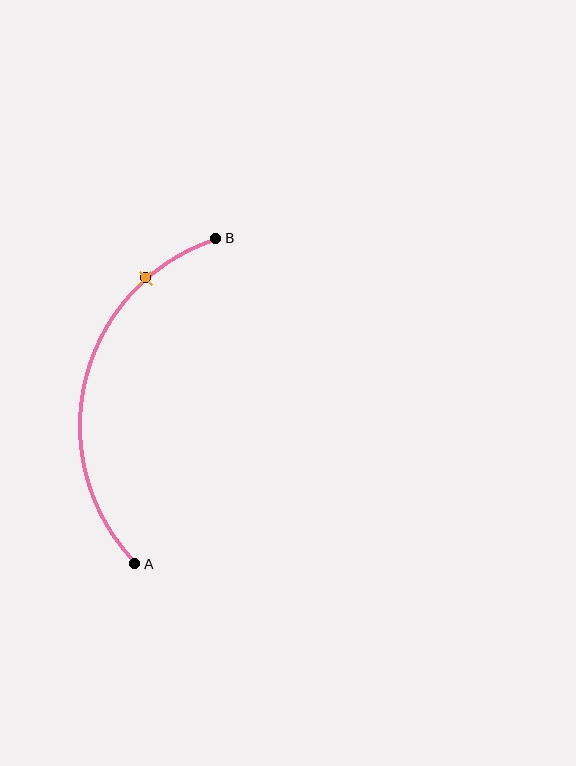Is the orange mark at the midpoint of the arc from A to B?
No. The orange mark lies on the arc but is closer to endpoint B. The arc midpoint would be at the point on the curve equidistant along the arc from both A and B.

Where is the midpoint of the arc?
The arc midpoint is the point on the curve farthest from the straight line joining A and B. It sits to the left of that line.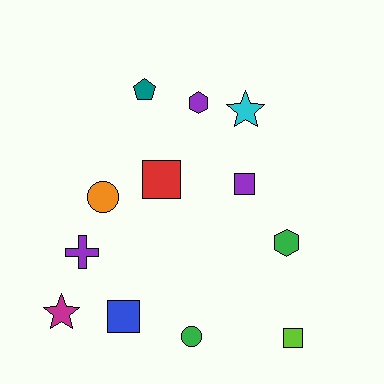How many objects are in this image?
There are 12 objects.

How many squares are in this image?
There are 4 squares.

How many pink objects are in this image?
There are no pink objects.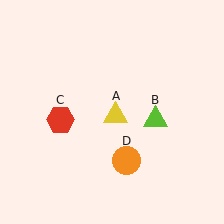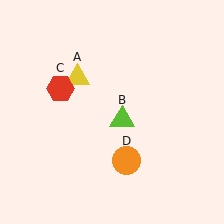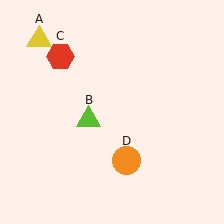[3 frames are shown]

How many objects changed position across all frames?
3 objects changed position: yellow triangle (object A), lime triangle (object B), red hexagon (object C).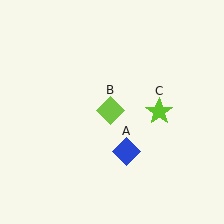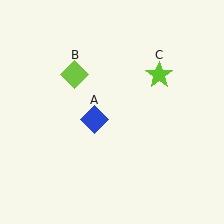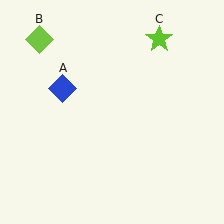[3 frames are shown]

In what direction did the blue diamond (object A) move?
The blue diamond (object A) moved up and to the left.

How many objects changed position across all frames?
3 objects changed position: blue diamond (object A), lime diamond (object B), lime star (object C).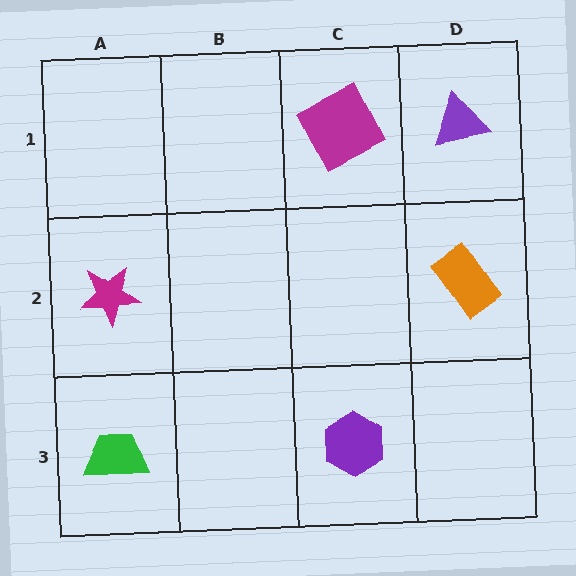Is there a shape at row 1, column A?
No, that cell is empty.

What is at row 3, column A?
A green trapezoid.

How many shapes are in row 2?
2 shapes.